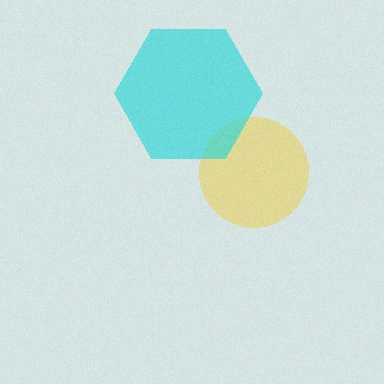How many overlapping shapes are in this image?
There are 2 overlapping shapes in the image.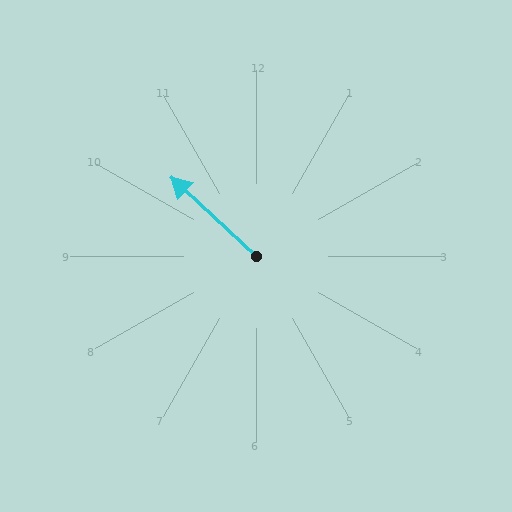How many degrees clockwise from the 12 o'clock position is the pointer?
Approximately 313 degrees.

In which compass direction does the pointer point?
Northwest.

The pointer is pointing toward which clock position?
Roughly 10 o'clock.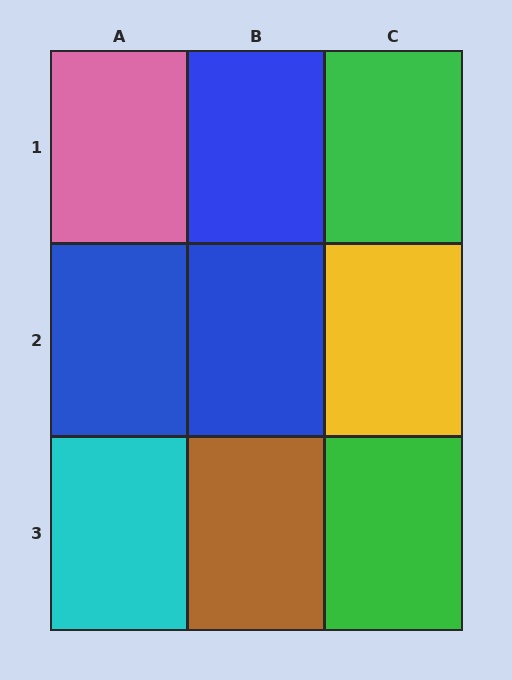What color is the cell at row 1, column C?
Green.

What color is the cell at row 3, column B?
Brown.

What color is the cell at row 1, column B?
Blue.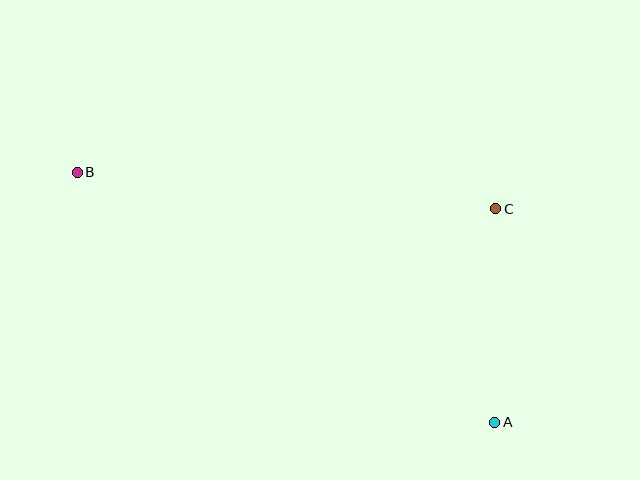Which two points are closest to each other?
Points A and C are closest to each other.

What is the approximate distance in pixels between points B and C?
The distance between B and C is approximately 420 pixels.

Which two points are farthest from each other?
Points A and B are farthest from each other.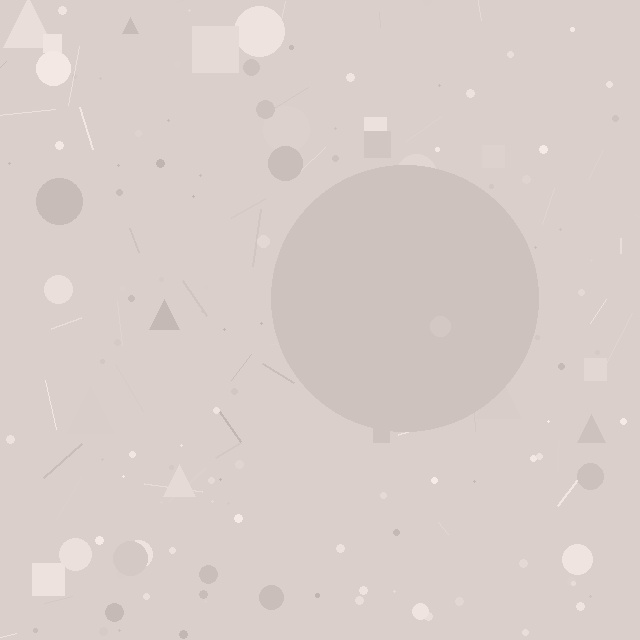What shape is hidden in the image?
A circle is hidden in the image.